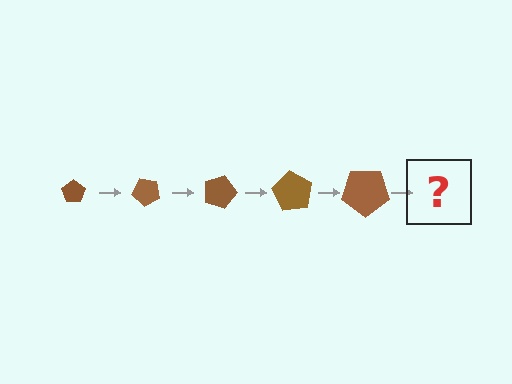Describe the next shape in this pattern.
It should be a pentagon, larger than the previous one and rotated 225 degrees from the start.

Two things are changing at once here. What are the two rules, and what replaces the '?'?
The two rules are that the pentagon grows larger each step and it rotates 45 degrees each step. The '?' should be a pentagon, larger than the previous one and rotated 225 degrees from the start.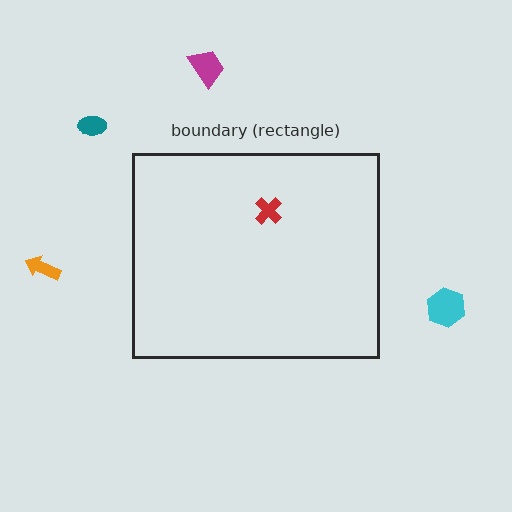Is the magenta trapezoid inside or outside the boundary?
Outside.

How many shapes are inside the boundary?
1 inside, 4 outside.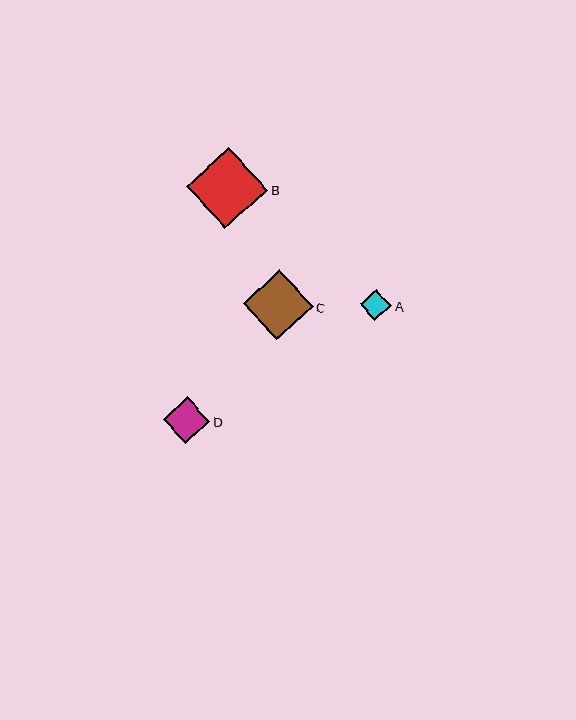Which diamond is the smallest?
Diamond A is the smallest with a size of approximately 31 pixels.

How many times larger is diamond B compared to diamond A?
Diamond B is approximately 2.6 times the size of diamond A.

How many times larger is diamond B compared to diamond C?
Diamond B is approximately 1.2 times the size of diamond C.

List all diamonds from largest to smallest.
From largest to smallest: B, C, D, A.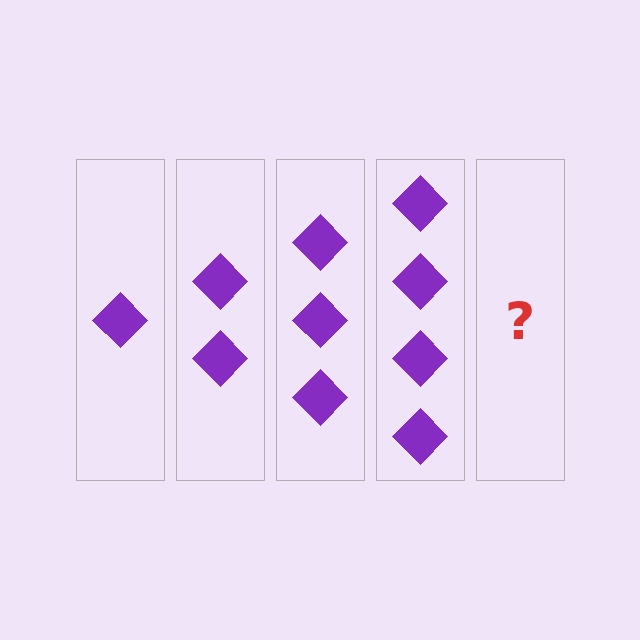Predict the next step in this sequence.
The next step is 5 diamonds.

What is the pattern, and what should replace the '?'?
The pattern is that each step adds one more diamond. The '?' should be 5 diamonds.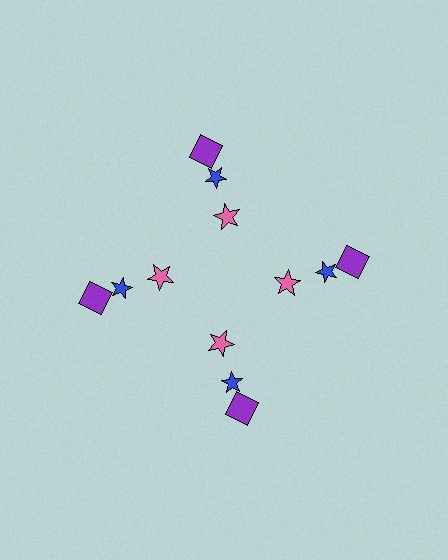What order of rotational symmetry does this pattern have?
This pattern has 4-fold rotational symmetry.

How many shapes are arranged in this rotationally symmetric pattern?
There are 12 shapes, arranged in 4 groups of 3.